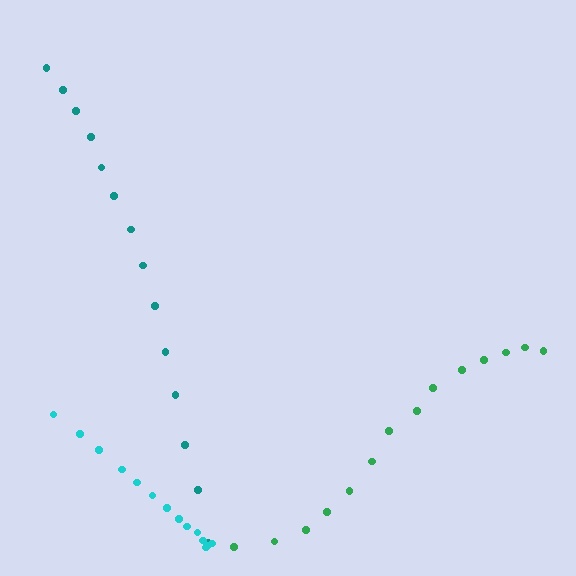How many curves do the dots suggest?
There are 3 distinct paths.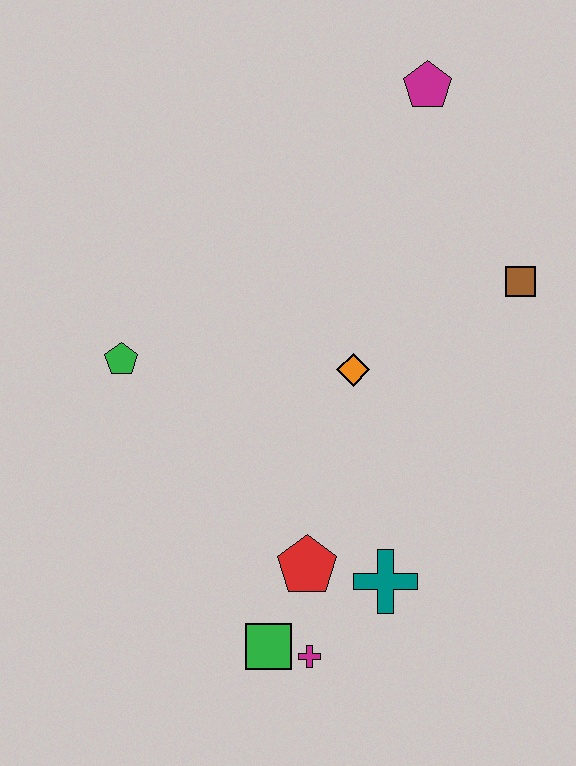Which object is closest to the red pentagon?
The teal cross is closest to the red pentagon.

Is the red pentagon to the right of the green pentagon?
Yes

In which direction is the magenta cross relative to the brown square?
The magenta cross is below the brown square.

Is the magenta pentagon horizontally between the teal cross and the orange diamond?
No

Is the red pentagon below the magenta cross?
No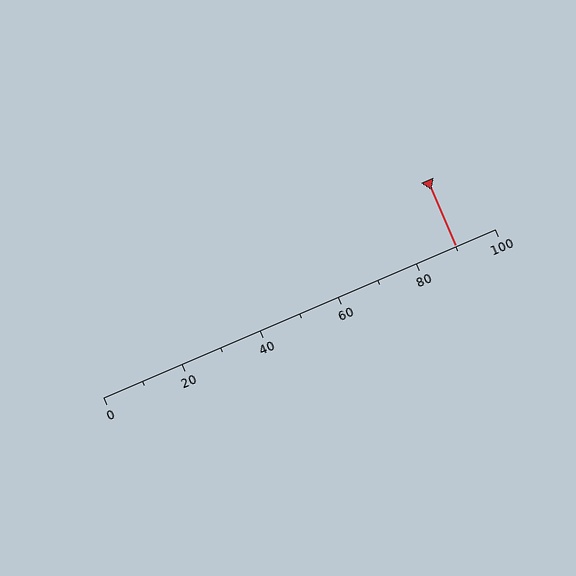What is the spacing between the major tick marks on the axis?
The major ticks are spaced 20 apart.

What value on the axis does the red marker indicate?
The marker indicates approximately 90.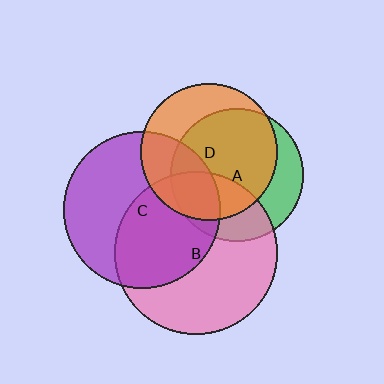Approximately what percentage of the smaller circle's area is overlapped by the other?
Approximately 50%.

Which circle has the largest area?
Circle B (pink).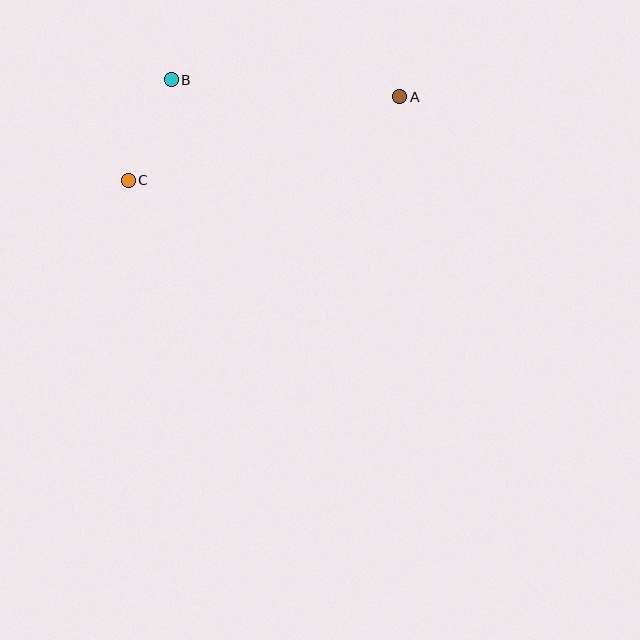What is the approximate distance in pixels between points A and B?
The distance between A and B is approximately 229 pixels.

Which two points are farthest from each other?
Points A and C are farthest from each other.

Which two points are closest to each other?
Points B and C are closest to each other.